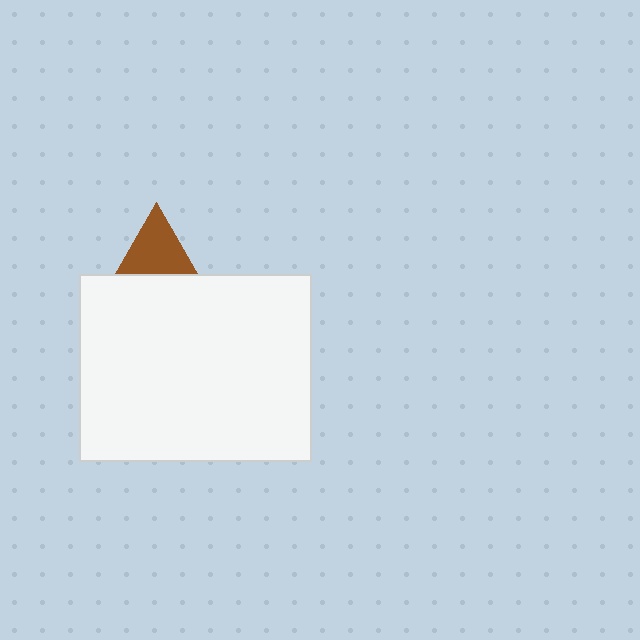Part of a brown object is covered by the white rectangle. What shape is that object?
It is a triangle.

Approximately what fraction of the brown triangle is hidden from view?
Roughly 50% of the brown triangle is hidden behind the white rectangle.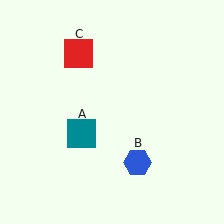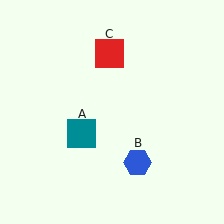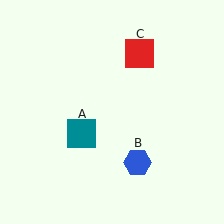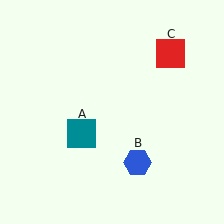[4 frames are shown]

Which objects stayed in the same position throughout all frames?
Teal square (object A) and blue hexagon (object B) remained stationary.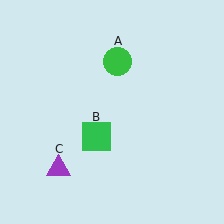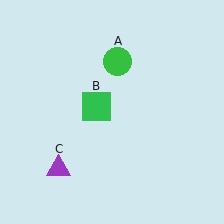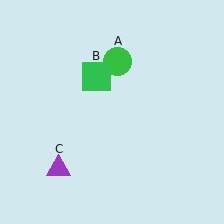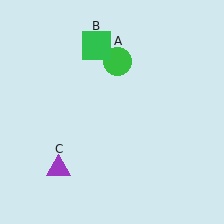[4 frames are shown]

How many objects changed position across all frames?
1 object changed position: green square (object B).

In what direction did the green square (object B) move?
The green square (object B) moved up.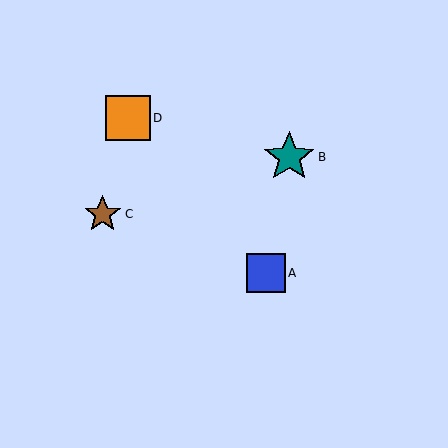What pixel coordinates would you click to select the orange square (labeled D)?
Click at (128, 118) to select the orange square D.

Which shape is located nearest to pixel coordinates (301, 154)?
The teal star (labeled B) at (289, 157) is nearest to that location.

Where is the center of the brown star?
The center of the brown star is at (103, 214).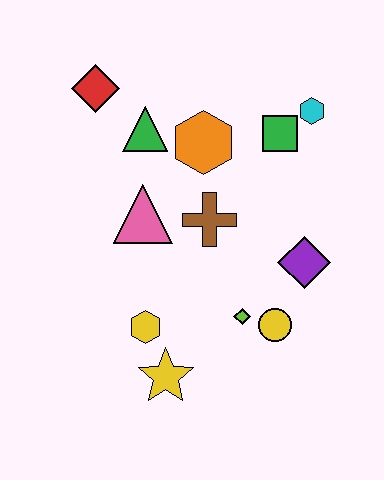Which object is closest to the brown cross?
The pink triangle is closest to the brown cross.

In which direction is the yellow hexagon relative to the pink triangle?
The yellow hexagon is below the pink triangle.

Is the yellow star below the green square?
Yes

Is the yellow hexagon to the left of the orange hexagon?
Yes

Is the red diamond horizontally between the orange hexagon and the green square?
No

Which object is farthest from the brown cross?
The red diamond is farthest from the brown cross.